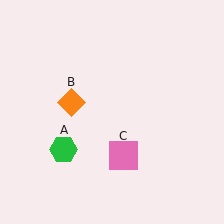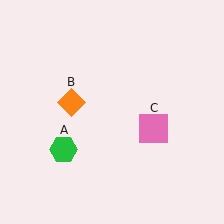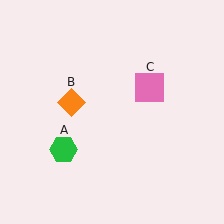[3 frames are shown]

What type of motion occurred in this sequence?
The pink square (object C) rotated counterclockwise around the center of the scene.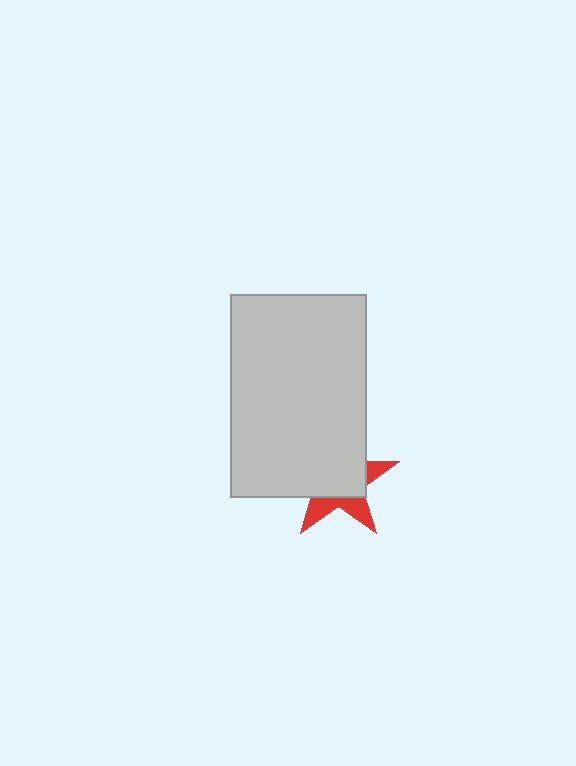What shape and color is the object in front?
The object in front is a light gray rectangle.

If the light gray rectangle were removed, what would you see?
You would see the complete red star.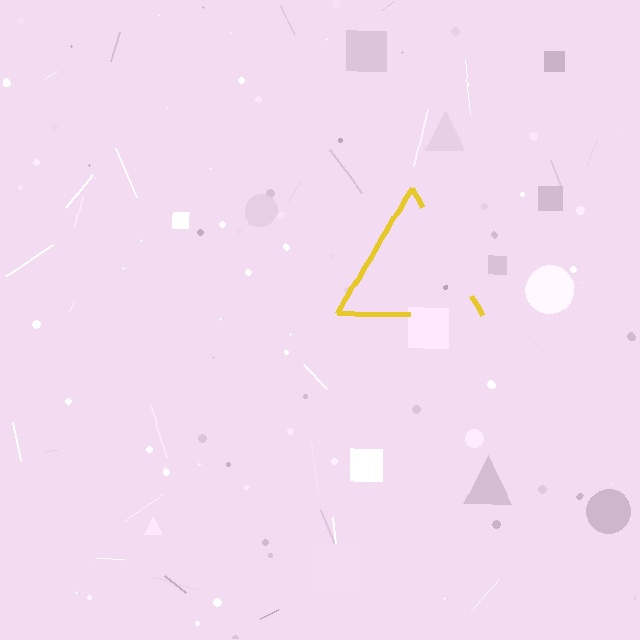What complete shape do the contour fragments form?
The contour fragments form a triangle.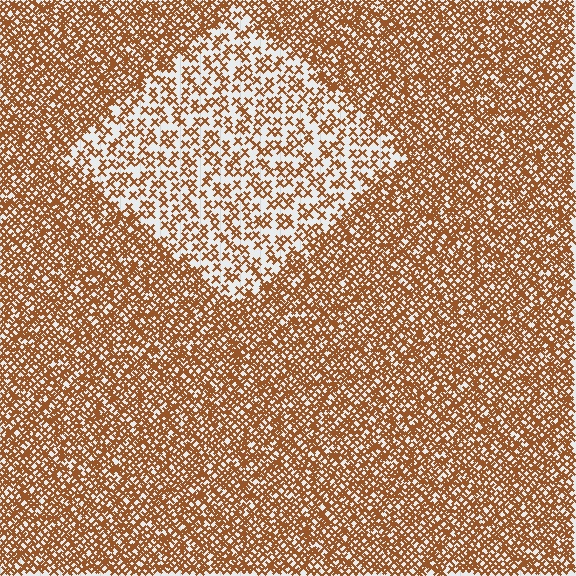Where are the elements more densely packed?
The elements are more densely packed outside the diamond boundary.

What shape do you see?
I see a diamond.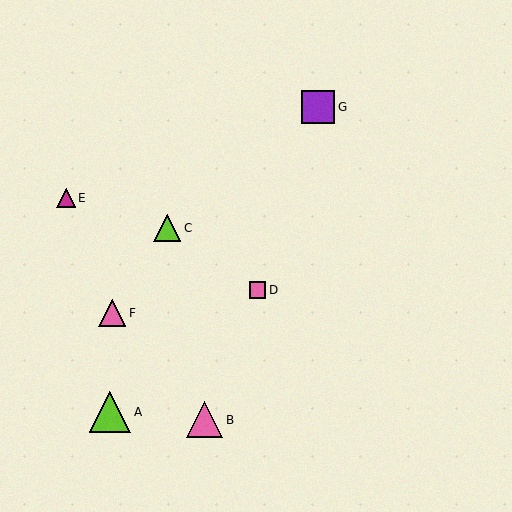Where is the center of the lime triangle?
The center of the lime triangle is at (167, 228).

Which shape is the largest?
The lime triangle (labeled A) is the largest.